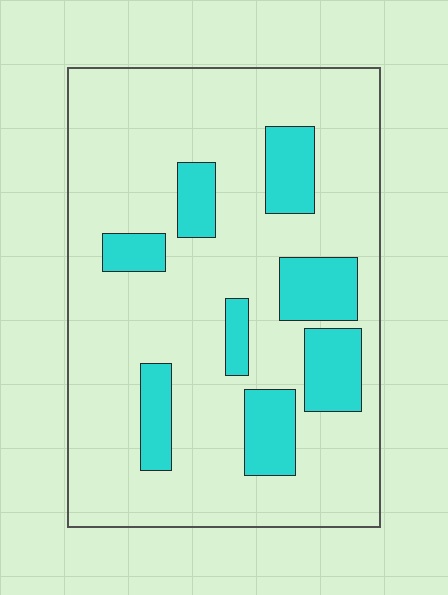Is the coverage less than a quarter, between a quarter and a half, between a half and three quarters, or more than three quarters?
Less than a quarter.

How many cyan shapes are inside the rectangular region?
8.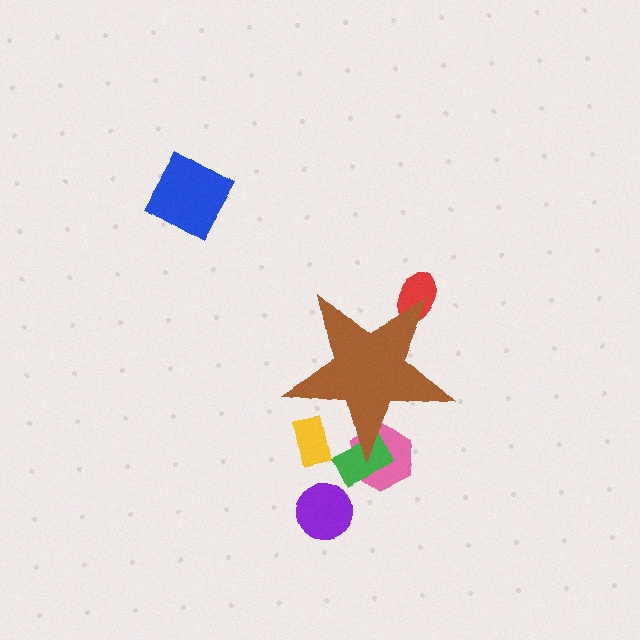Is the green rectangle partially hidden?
Yes, the green rectangle is partially hidden behind the brown star.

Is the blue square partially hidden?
No, the blue square is fully visible.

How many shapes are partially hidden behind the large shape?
4 shapes are partially hidden.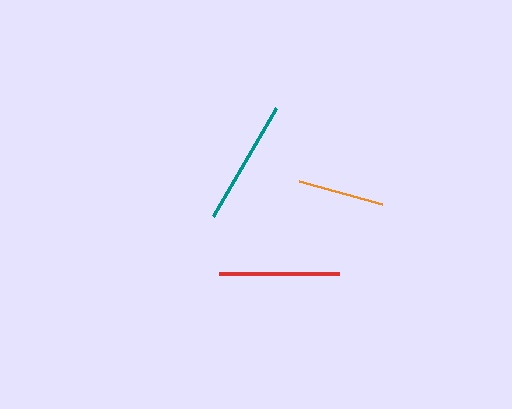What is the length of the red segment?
The red segment is approximately 119 pixels long.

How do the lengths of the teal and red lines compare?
The teal and red lines are approximately the same length.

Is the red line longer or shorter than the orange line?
The red line is longer than the orange line.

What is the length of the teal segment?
The teal segment is approximately 125 pixels long.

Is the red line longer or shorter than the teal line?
The teal line is longer than the red line.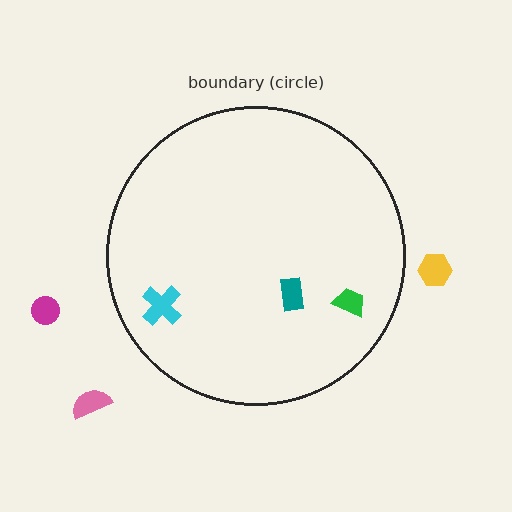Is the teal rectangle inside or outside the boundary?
Inside.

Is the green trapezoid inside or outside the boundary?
Inside.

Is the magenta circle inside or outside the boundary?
Outside.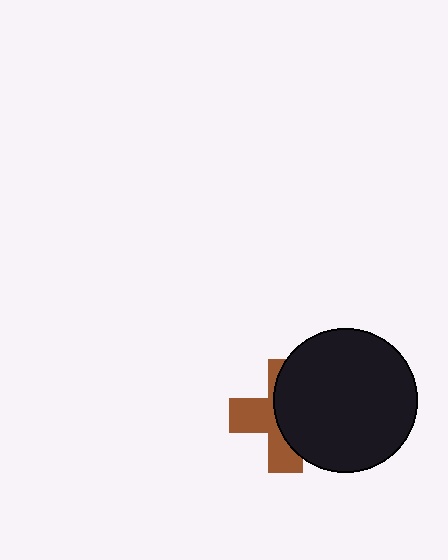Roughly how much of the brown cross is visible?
About half of it is visible (roughly 45%).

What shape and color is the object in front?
The object in front is a black circle.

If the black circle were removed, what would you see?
You would see the complete brown cross.